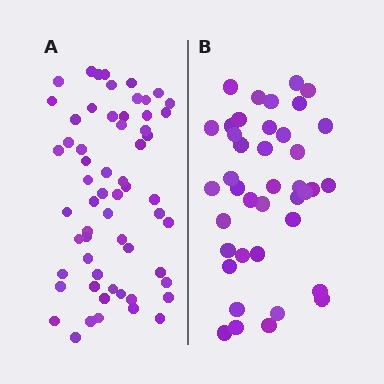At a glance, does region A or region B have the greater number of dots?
Region A (the left region) has more dots.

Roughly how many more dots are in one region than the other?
Region A has approximately 20 more dots than region B.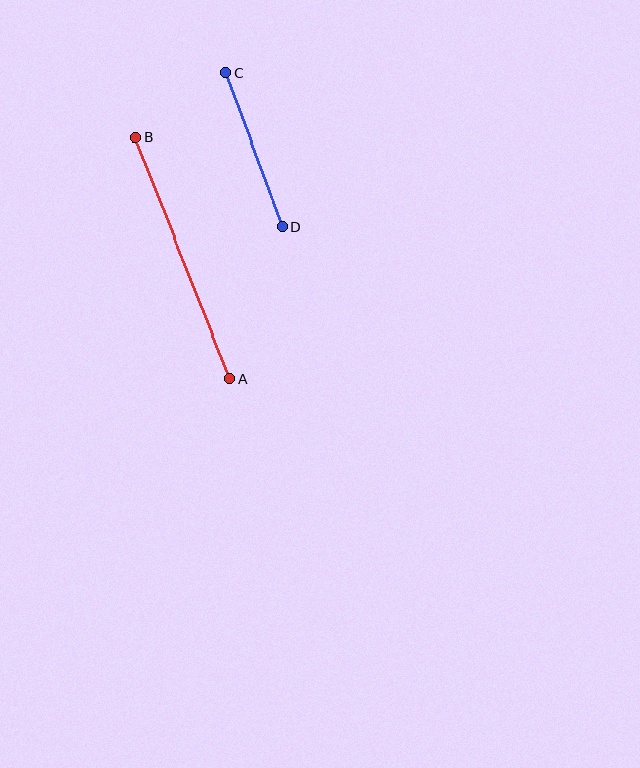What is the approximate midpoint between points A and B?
The midpoint is at approximately (182, 258) pixels.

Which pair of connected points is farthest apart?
Points A and B are farthest apart.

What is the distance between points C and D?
The distance is approximately 164 pixels.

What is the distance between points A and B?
The distance is approximately 260 pixels.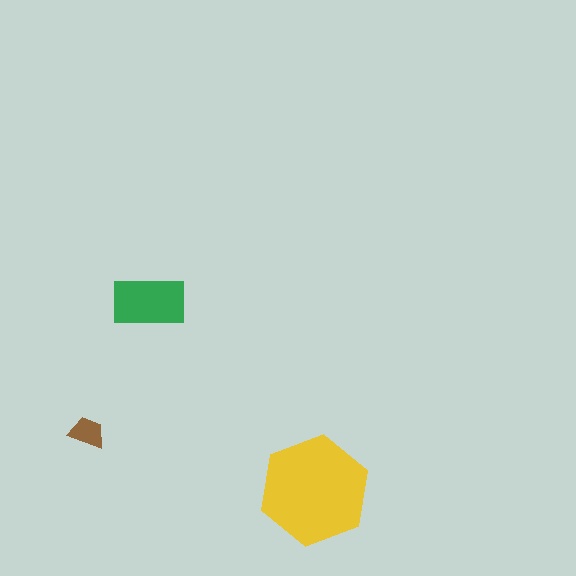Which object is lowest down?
The yellow hexagon is bottommost.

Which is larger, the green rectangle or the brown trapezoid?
The green rectangle.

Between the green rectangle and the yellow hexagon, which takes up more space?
The yellow hexagon.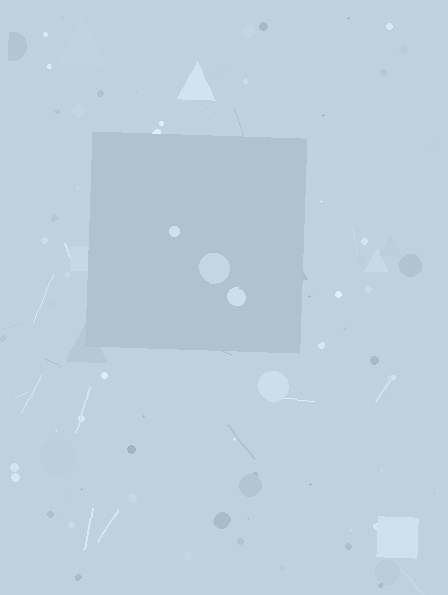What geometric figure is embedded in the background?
A square is embedded in the background.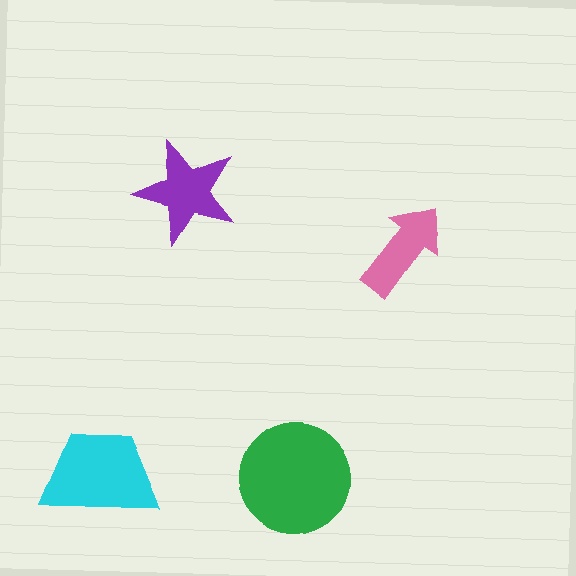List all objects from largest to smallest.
The green circle, the cyan trapezoid, the purple star, the pink arrow.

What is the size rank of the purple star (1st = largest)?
3rd.